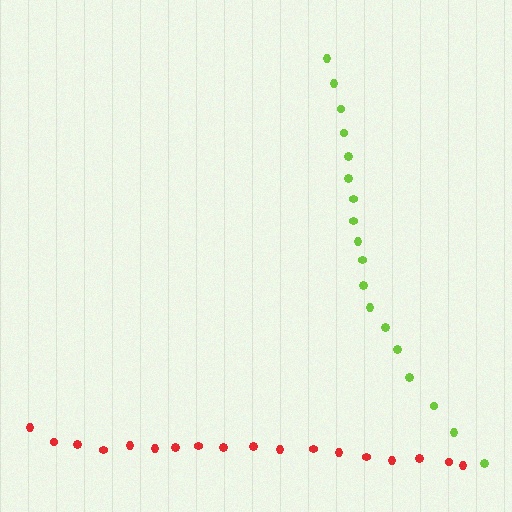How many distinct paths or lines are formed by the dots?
There are 2 distinct paths.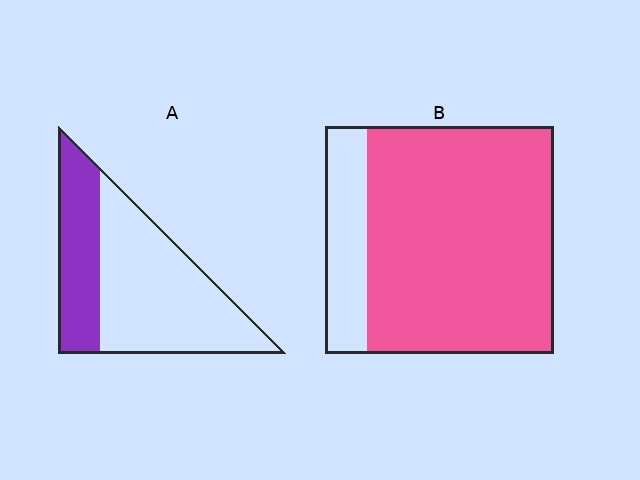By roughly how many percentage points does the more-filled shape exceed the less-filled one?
By roughly 50 percentage points (B over A).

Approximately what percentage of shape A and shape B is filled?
A is approximately 35% and B is approximately 80%.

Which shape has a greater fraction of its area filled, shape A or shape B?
Shape B.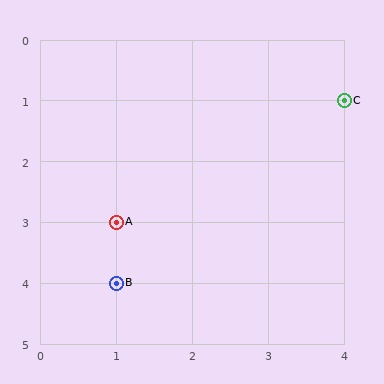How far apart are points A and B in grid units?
Points A and B are 1 row apart.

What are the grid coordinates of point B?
Point B is at grid coordinates (1, 4).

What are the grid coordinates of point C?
Point C is at grid coordinates (4, 1).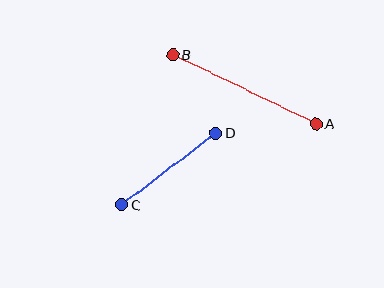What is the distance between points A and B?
The distance is approximately 159 pixels.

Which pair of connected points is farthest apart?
Points A and B are farthest apart.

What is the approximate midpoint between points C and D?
The midpoint is at approximately (169, 169) pixels.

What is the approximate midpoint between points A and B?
The midpoint is at approximately (244, 89) pixels.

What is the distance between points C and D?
The distance is approximately 118 pixels.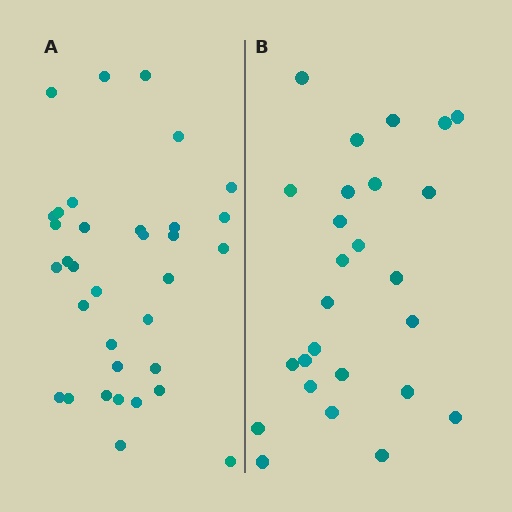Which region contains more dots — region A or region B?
Region A (the left region) has more dots.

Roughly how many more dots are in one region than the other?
Region A has roughly 8 or so more dots than region B.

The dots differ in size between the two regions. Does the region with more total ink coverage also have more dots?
No. Region B has more total ink coverage because its dots are larger, but region A actually contains more individual dots. Total area can be misleading — the number of items is what matters here.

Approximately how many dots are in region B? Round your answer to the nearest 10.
About 30 dots. (The exact count is 26, which rounds to 30.)